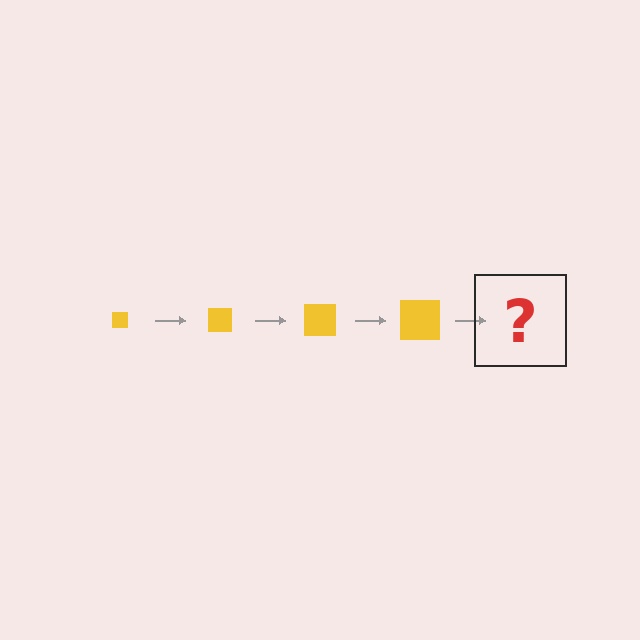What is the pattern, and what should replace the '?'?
The pattern is that the square gets progressively larger each step. The '?' should be a yellow square, larger than the previous one.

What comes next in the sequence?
The next element should be a yellow square, larger than the previous one.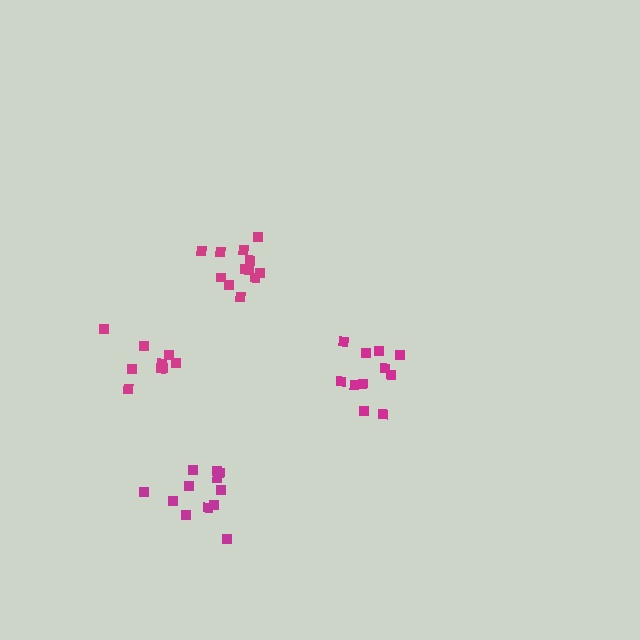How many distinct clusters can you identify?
There are 4 distinct clusters.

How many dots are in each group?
Group 1: 12 dots, Group 2: 12 dots, Group 3: 11 dots, Group 4: 9 dots (44 total).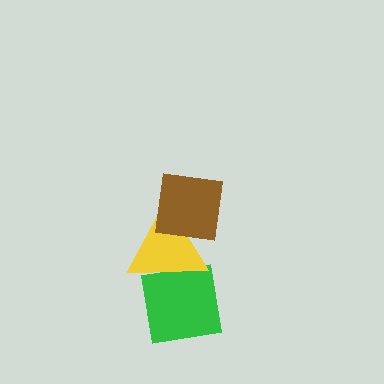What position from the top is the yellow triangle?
The yellow triangle is 2nd from the top.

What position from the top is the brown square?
The brown square is 1st from the top.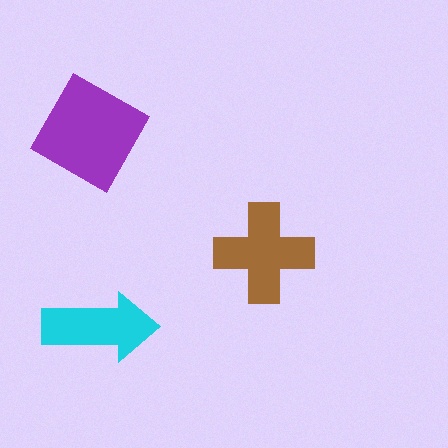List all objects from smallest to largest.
The cyan arrow, the brown cross, the purple square.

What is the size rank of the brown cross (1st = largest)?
2nd.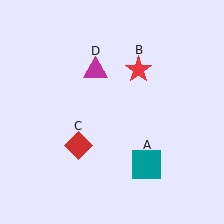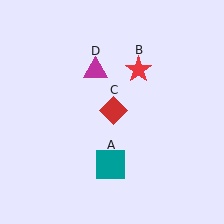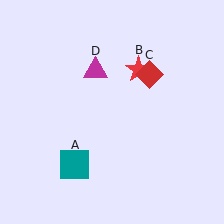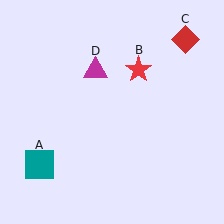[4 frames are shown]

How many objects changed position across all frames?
2 objects changed position: teal square (object A), red diamond (object C).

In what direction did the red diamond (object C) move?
The red diamond (object C) moved up and to the right.